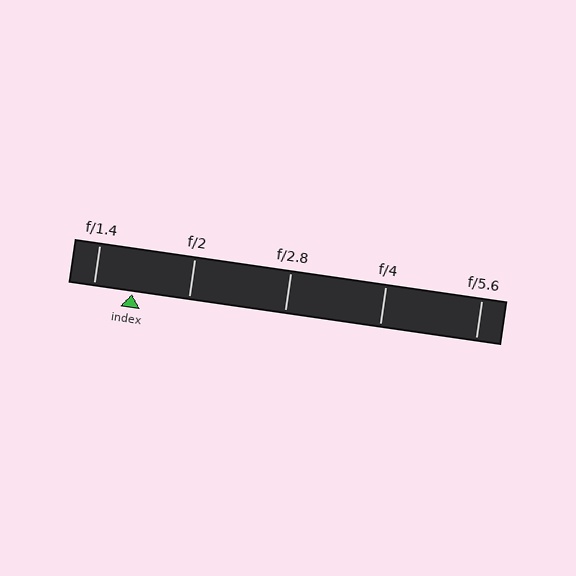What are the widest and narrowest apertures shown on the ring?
The widest aperture shown is f/1.4 and the narrowest is f/5.6.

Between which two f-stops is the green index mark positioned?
The index mark is between f/1.4 and f/2.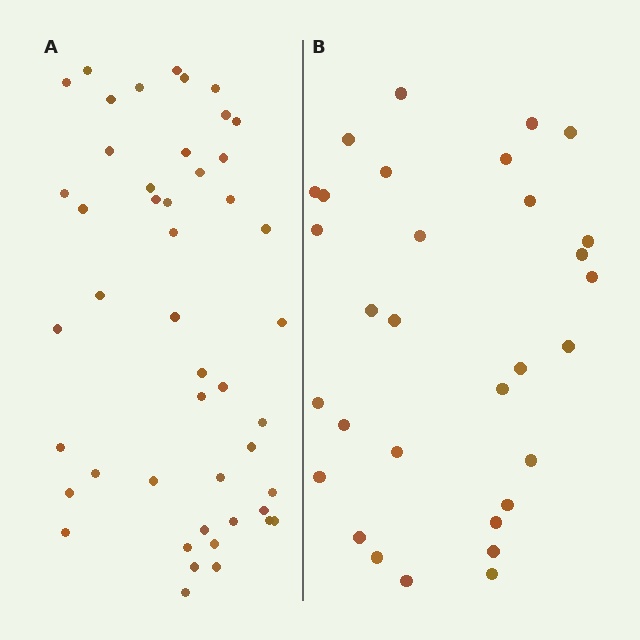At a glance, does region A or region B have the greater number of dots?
Region A (the left region) has more dots.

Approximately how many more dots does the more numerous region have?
Region A has approximately 15 more dots than region B.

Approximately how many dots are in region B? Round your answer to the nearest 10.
About 30 dots. (The exact count is 31, which rounds to 30.)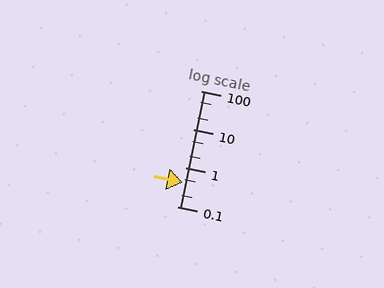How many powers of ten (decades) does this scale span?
The scale spans 3 decades, from 0.1 to 100.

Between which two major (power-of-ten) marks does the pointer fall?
The pointer is between 0.1 and 1.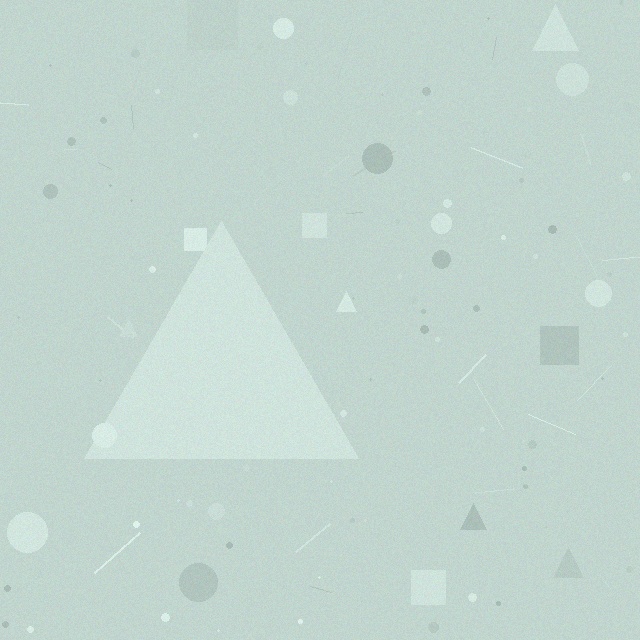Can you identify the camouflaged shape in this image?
The camouflaged shape is a triangle.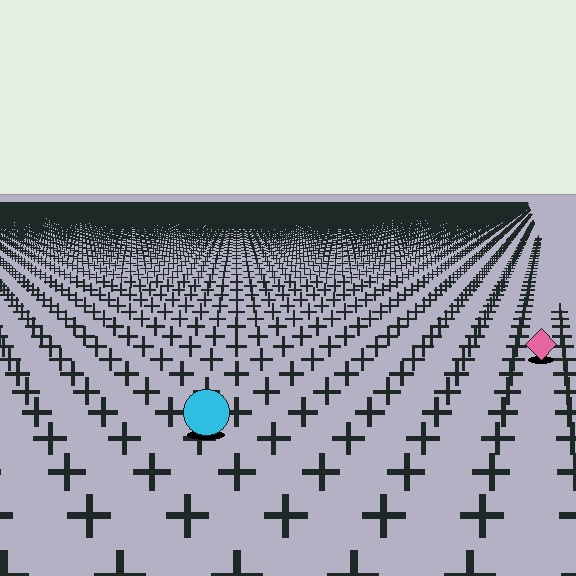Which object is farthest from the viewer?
The pink diamond is farthest from the viewer. It appears smaller and the ground texture around it is denser.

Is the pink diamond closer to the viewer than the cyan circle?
No. The cyan circle is closer — you can tell from the texture gradient: the ground texture is coarser near it.